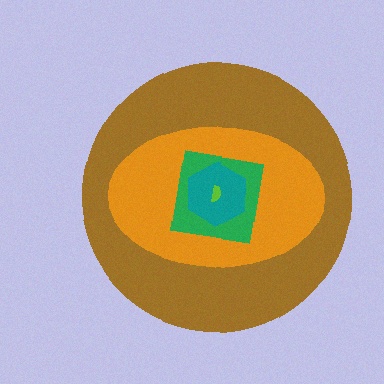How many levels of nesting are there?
5.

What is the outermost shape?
The brown circle.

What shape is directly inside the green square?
The teal hexagon.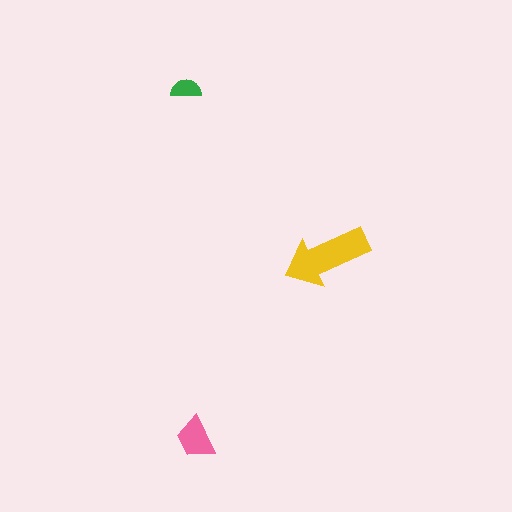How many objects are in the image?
There are 3 objects in the image.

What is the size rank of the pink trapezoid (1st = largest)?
2nd.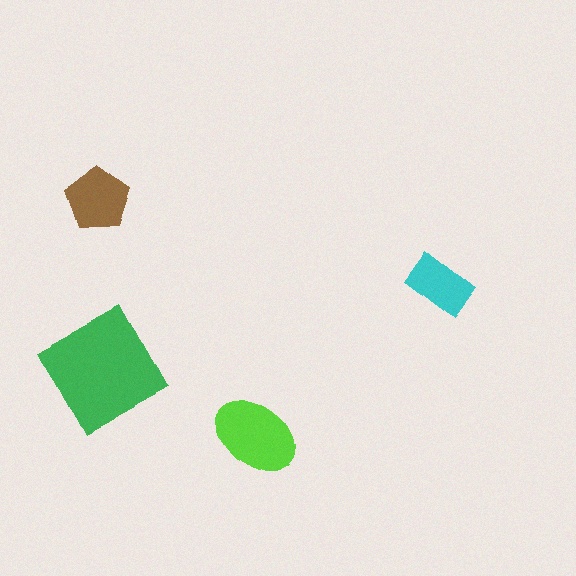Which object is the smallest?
The cyan rectangle.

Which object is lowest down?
The lime ellipse is bottommost.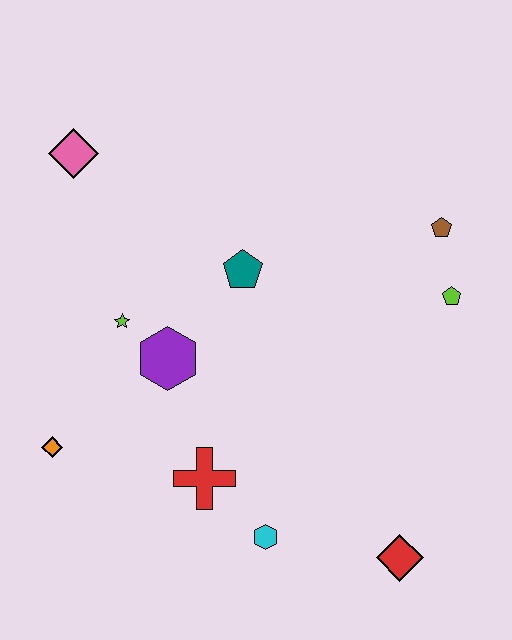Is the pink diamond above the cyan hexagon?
Yes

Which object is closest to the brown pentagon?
The lime pentagon is closest to the brown pentagon.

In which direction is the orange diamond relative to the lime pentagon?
The orange diamond is to the left of the lime pentagon.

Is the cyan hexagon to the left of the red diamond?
Yes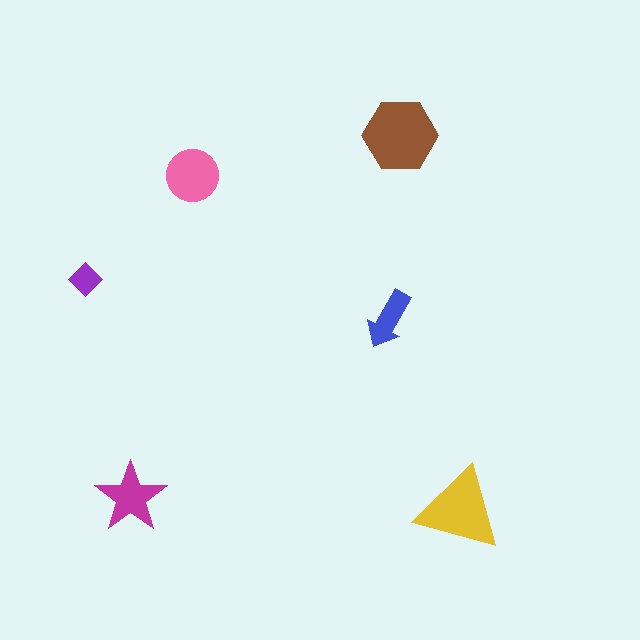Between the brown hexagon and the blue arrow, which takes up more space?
The brown hexagon.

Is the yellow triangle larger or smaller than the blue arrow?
Larger.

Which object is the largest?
The brown hexagon.